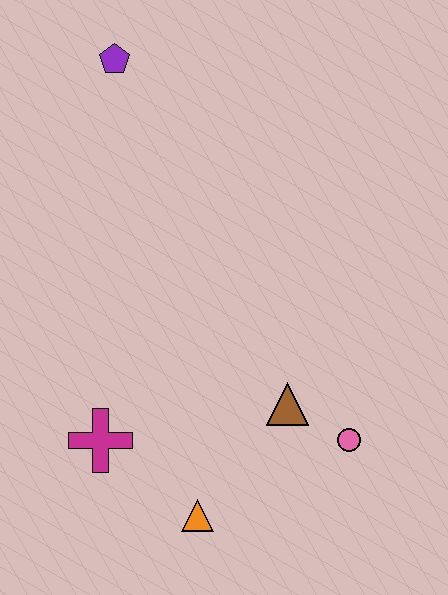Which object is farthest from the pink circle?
The purple pentagon is farthest from the pink circle.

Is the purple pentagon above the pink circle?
Yes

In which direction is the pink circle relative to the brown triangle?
The pink circle is to the right of the brown triangle.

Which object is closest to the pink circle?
The brown triangle is closest to the pink circle.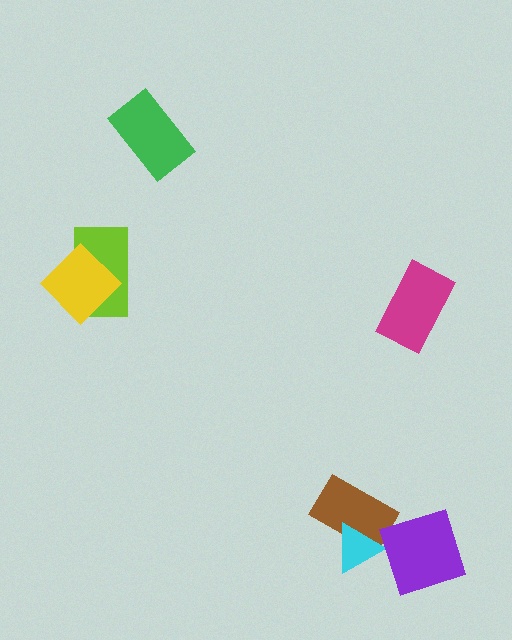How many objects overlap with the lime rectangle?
1 object overlaps with the lime rectangle.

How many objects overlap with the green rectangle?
0 objects overlap with the green rectangle.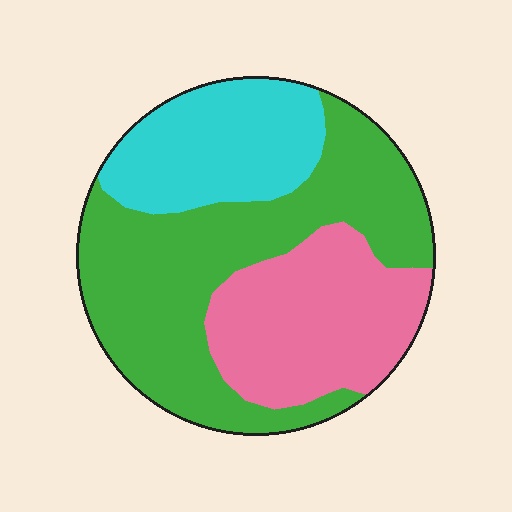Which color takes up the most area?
Green, at roughly 50%.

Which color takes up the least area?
Cyan, at roughly 25%.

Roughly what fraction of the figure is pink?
Pink takes up about one quarter (1/4) of the figure.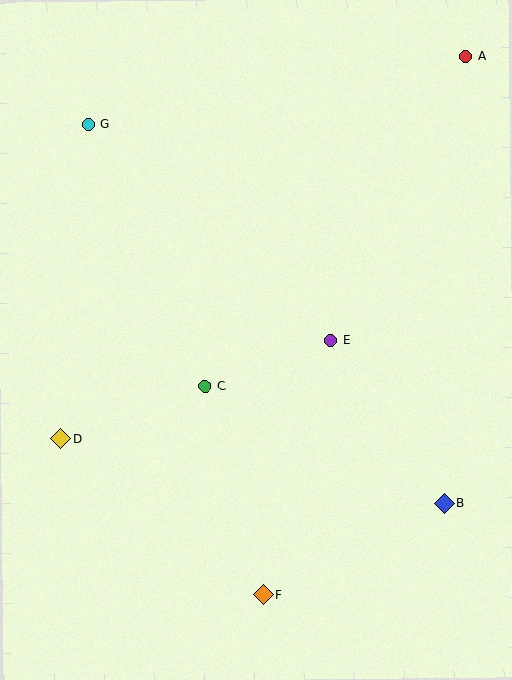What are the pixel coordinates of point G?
Point G is at (88, 124).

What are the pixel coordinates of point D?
Point D is at (61, 439).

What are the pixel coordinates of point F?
Point F is at (263, 595).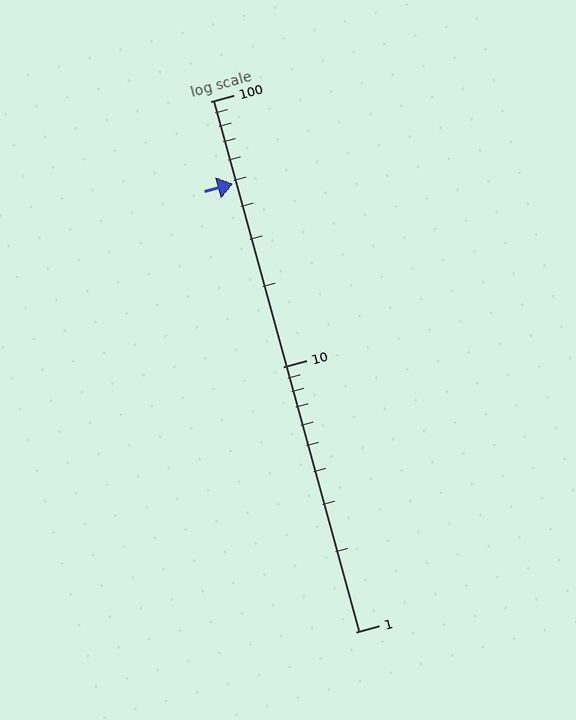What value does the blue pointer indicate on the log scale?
The pointer indicates approximately 49.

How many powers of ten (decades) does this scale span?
The scale spans 2 decades, from 1 to 100.